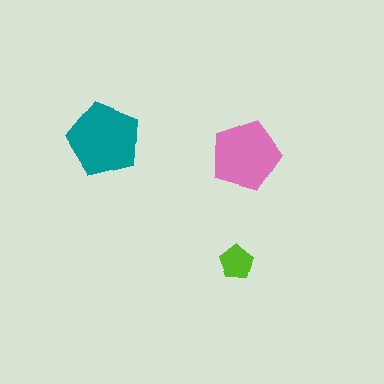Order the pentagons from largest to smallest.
the teal one, the pink one, the lime one.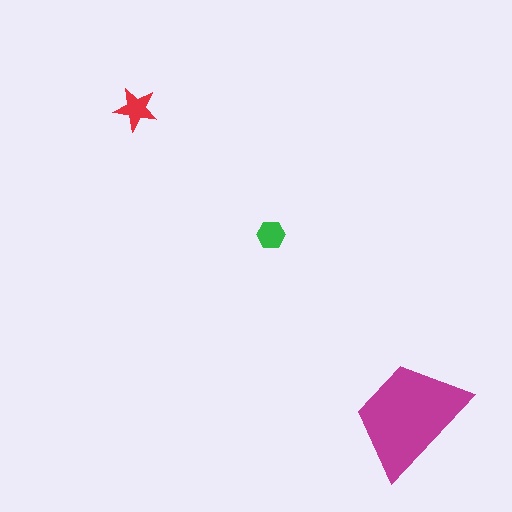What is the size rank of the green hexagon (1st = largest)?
3rd.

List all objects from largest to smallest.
The magenta trapezoid, the red star, the green hexagon.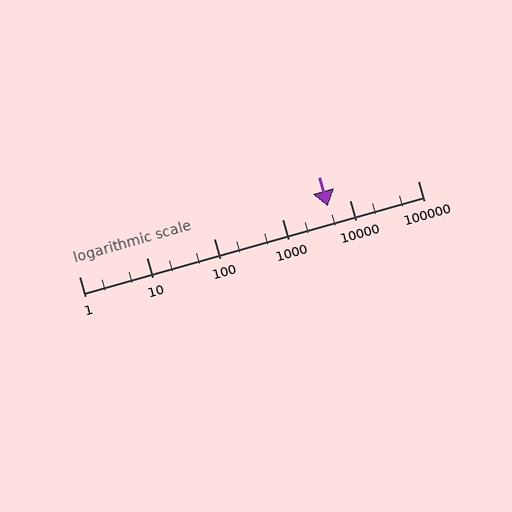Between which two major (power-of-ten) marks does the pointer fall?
The pointer is between 1000 and 10000.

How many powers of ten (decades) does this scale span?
The scale spans 5 decades, from 1 to 100000.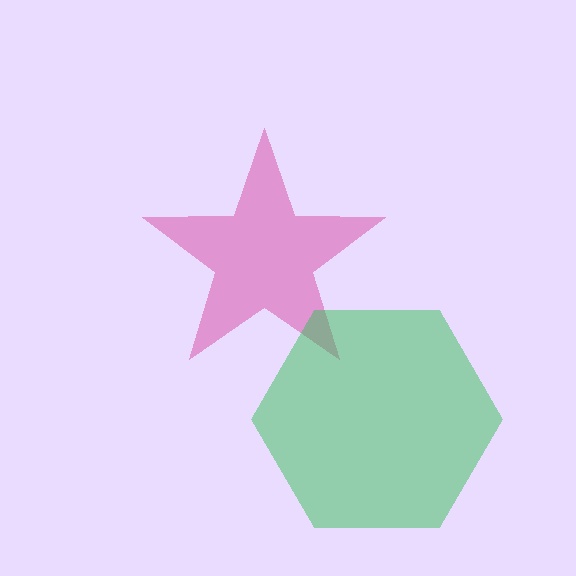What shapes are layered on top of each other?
The layered shapes are: a magenta star, a green hexagon.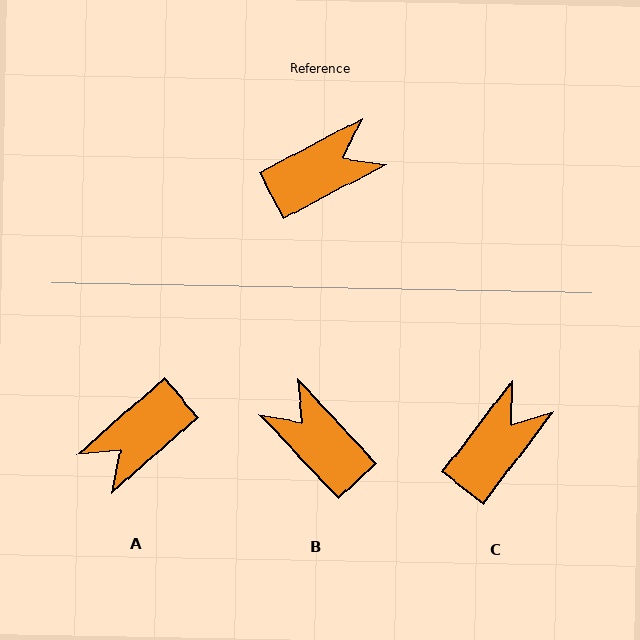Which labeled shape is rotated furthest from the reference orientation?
A, about 167 degrees away.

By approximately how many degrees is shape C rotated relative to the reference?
Approximately 25 degrees counter-clockwise.